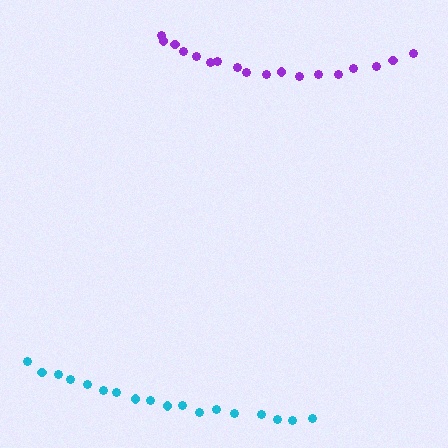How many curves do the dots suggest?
There are 2 distinct paths.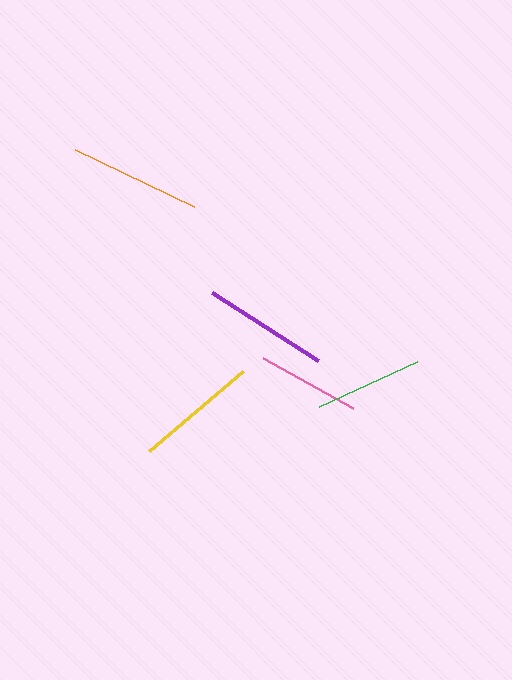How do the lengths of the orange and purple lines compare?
The orange and purple lines are approximately the same length.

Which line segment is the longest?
The orange line is the longest at approximately 132 pixels.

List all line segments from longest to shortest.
From longest to shortest: orange, purple, yellow, green, pink.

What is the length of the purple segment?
The purple segment is approximately 125 pixels long.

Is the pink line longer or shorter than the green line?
The green line is longer than the pink line.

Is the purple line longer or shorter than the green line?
The purple line is longer than the green line.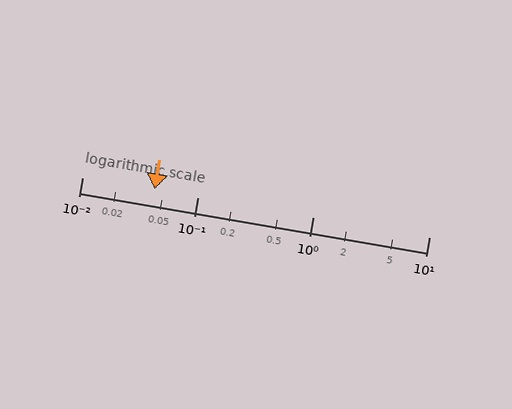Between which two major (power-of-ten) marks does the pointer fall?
The pointer is between 0.01 and 0.1.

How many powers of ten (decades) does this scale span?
The scale spans 3 decades, from 0.01 to 10.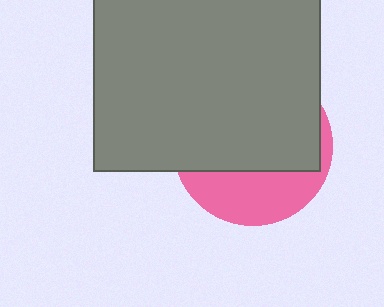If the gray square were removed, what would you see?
You would see the complete pink circle.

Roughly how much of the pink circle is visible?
A small part of it is visible (roughly 33%).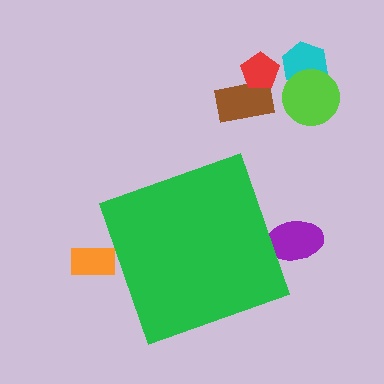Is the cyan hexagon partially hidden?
No, the cyan hexagon is fully visible.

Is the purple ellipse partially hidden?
Yes, the purple ellipse is partially hidden behind the green diamond.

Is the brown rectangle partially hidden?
No, the brown rectangle is fully visible.